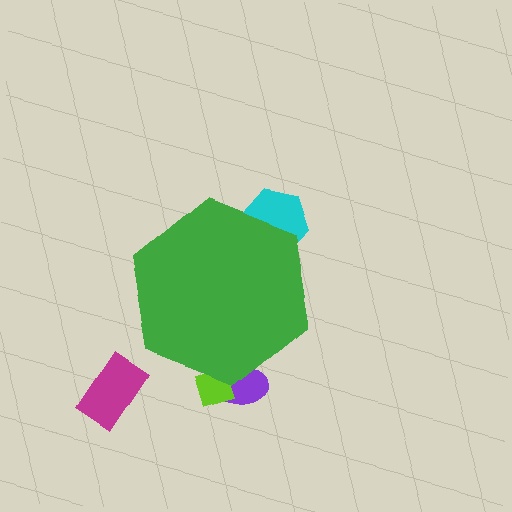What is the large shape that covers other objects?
A green hexagon.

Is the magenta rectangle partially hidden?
No, the magenta rectangle is fully visible.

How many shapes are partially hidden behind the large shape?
3 shapes are partially hidden.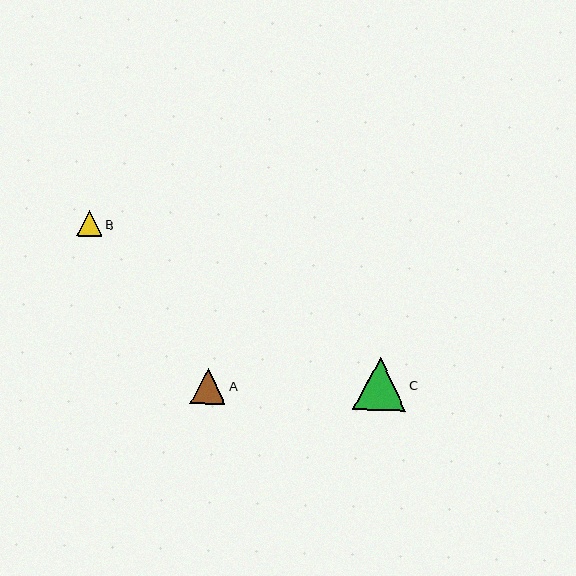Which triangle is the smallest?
Triangle B is the smallest with a size of approximately 26 pixels.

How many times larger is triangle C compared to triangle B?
Triangle C is approximately 2.0 times the size of triangle B.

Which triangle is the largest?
Triangle C is the largest with a size of approximately 53 pixels.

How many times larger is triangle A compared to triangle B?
Triangle A is approximately 1.4 times the size of triangle B.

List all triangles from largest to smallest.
From largest to smallest: C, A, B.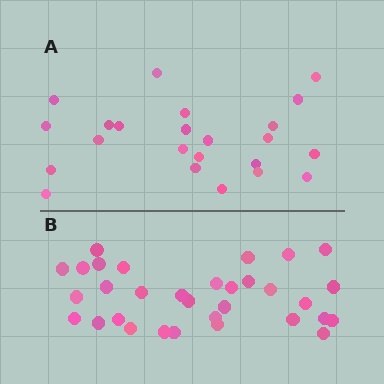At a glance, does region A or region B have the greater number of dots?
Region B (the bottom region) has more dots.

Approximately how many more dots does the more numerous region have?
Region B has roughly 8 or so more dots than region A.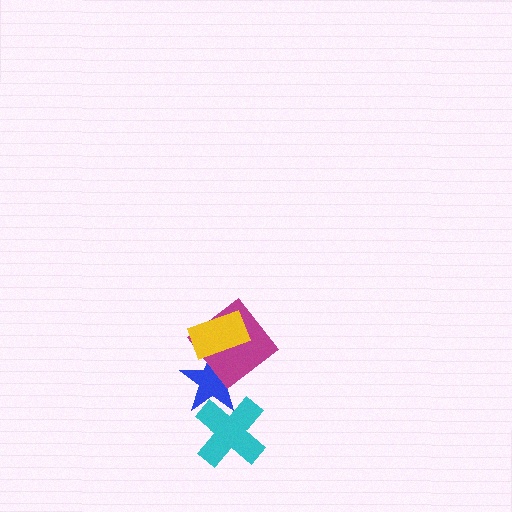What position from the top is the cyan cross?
The cyan cross is 4th from the top.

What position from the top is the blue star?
The blue star is 3rd from the top.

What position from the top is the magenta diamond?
The magenta diamond is 2nd from the top.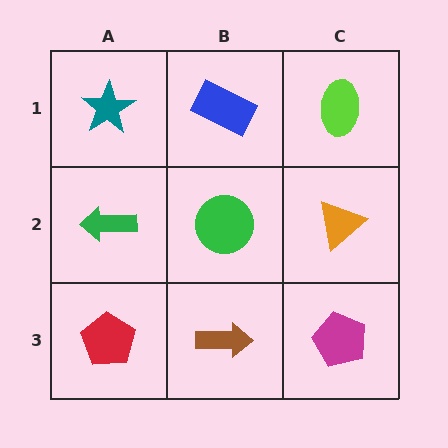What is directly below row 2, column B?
A brown arrow.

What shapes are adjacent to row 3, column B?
A green circle (row 2, column B), a red pentagon (row 3, column A), a magenta pentagon (row 3, column C).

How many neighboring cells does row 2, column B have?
4.